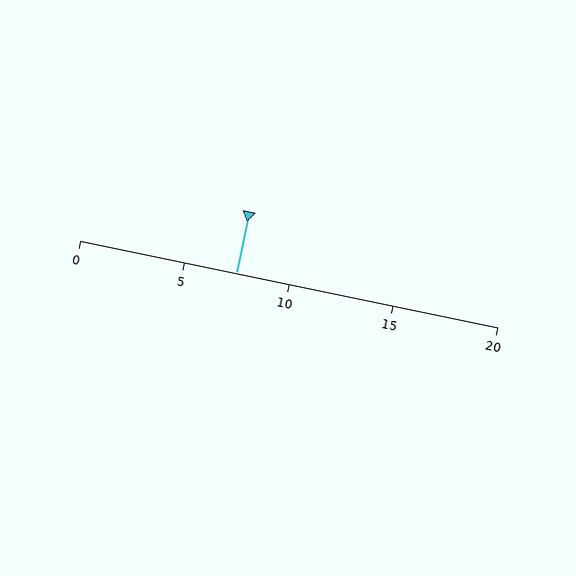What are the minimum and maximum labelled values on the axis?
The axis runs from 0 to 20.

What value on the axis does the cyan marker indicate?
The marker indicates approximately 7.5.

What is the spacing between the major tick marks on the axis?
The major ticks are spaced 5 apart.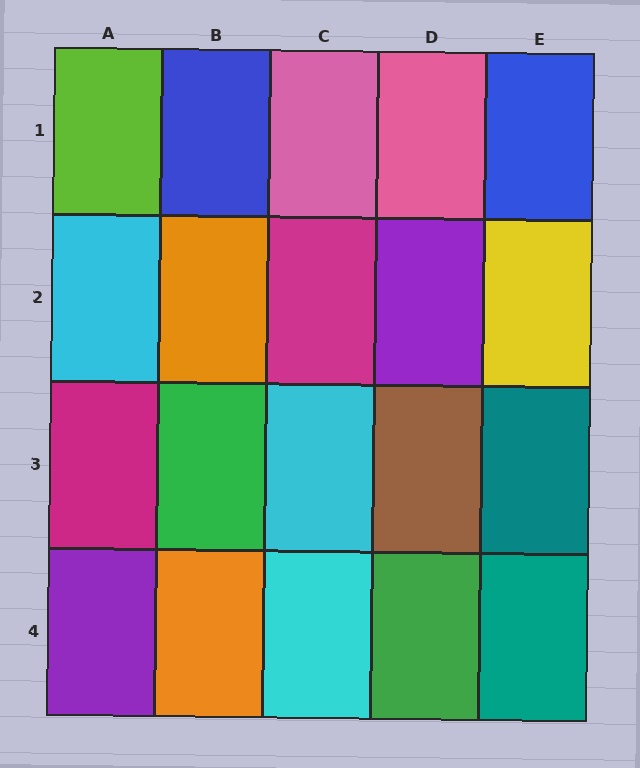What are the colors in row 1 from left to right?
Lime, blue, pink, pink, blue.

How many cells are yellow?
1 cell is yellow.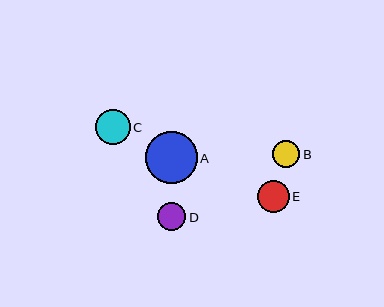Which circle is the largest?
Circle A is the largest with a size of approximately 52 pixels.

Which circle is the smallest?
Circle B is the smallest with a size of approximately 27 pixels.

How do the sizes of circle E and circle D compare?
Circle E and circle D are approximately the same size.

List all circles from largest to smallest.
From largest to smallest: A, C, E, D, B.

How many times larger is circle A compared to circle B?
Circle A is approximately 1.9 times the size of circle B.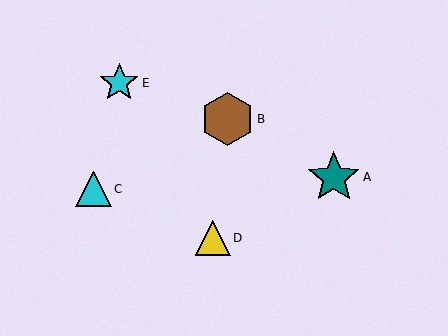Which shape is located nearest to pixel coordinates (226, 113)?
The brown hexagon (labeled B) at (228, 119) is nearest to that location.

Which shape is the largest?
The brown hexagon (labeled B) is the largest.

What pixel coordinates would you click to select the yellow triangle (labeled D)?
Click at (213, 238) to select the yellow triangle D.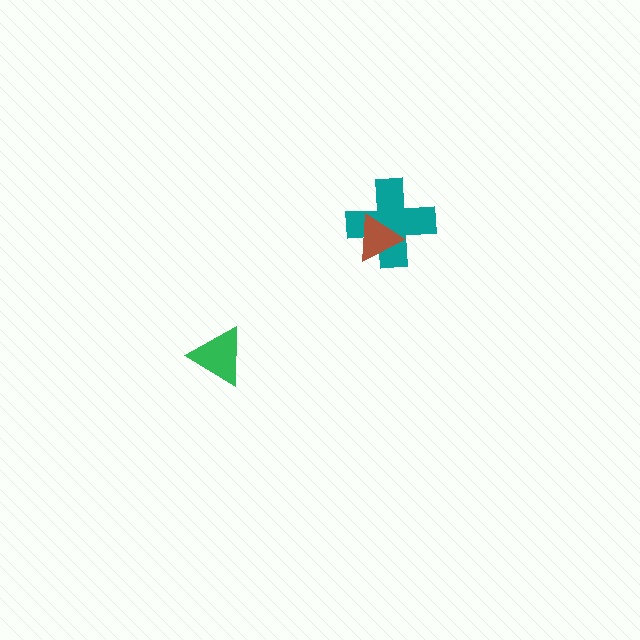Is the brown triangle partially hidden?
No, no other shape covers it.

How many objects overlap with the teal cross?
1 object overlaps with the teal cross.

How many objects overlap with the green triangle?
0 objects overlap with the green triangle.